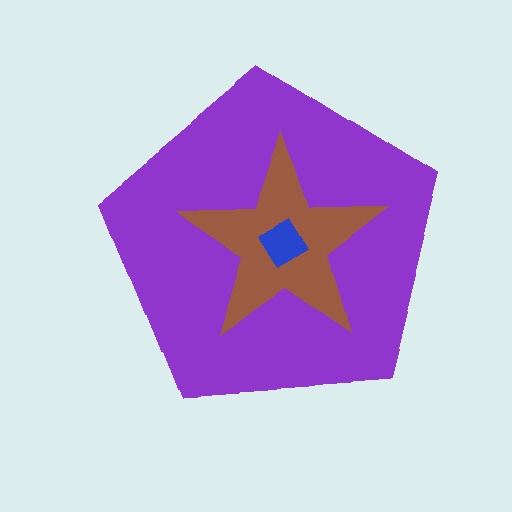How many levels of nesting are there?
3.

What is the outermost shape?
The purple pentagon.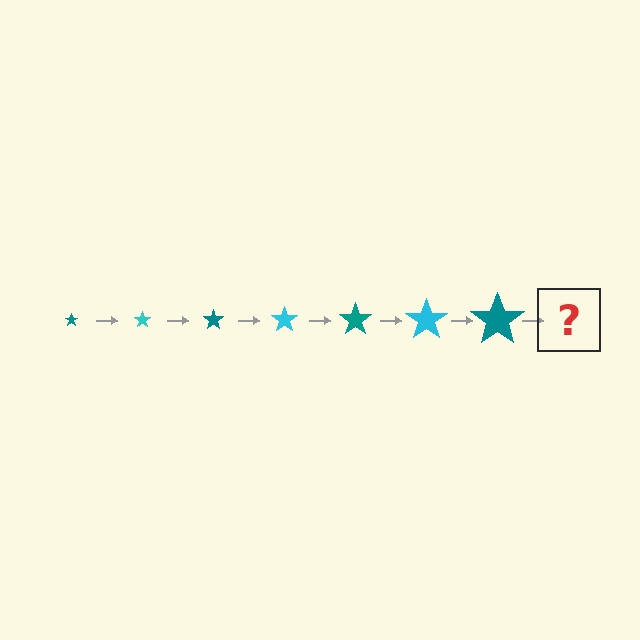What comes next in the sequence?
The next element should be a cyan star, larger than the previous one.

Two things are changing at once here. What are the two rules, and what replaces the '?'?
The two rules are that the star grows larger each step and the color cycles through teal and cyan. The '?' should be a cyan star, larger than the previous one.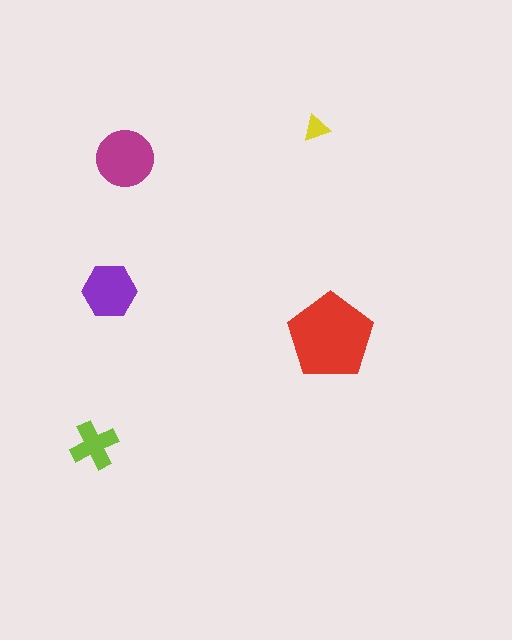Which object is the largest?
The red pentagon.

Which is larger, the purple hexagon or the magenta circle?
The magenta circle.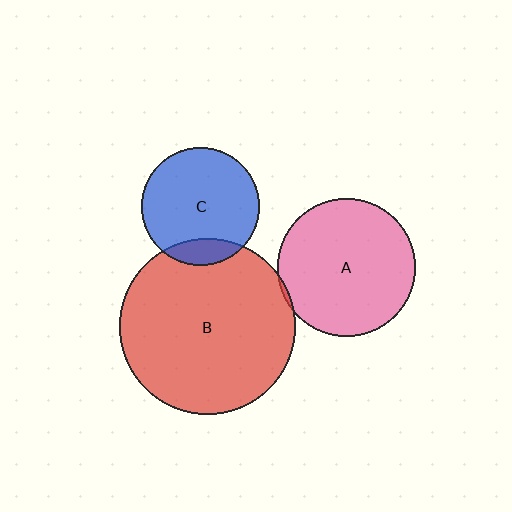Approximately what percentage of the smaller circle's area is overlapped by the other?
Approximately 5%.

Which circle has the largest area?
Circle B (red).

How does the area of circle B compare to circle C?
Approximately 2.2 times.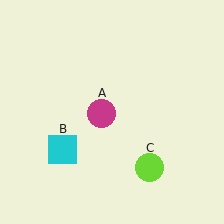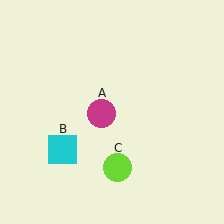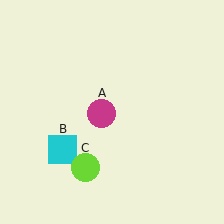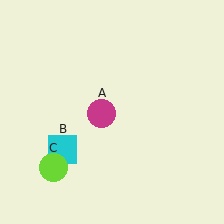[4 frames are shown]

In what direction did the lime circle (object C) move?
The lime circle (object C) moved left.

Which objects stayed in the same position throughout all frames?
Magenta circle (object A) and cyan square (object B) remained stationary.